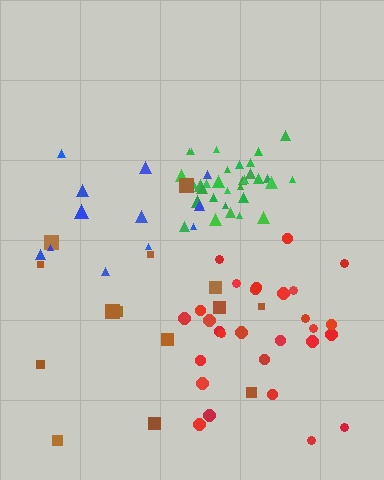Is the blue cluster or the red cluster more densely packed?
Red.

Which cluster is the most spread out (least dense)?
Brown.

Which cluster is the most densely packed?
Green.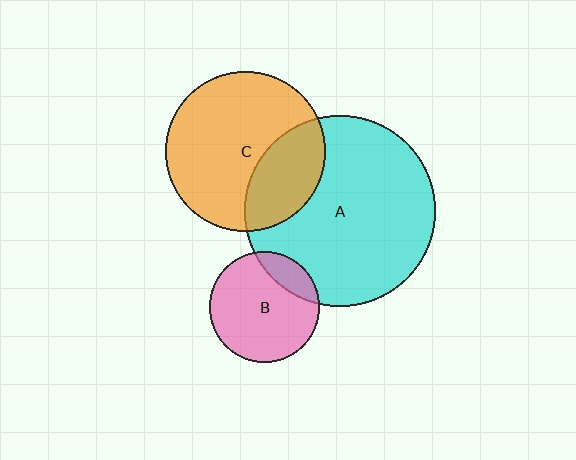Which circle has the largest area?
Circle A (cyan).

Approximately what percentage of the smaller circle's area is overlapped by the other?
Approximately 30%.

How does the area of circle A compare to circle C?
Approximately 1.4 times.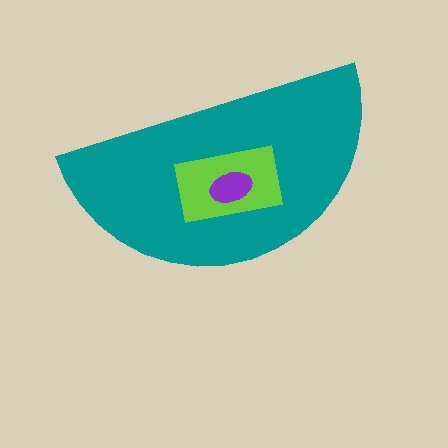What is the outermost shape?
The teal semicircle.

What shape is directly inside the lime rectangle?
The purple ellipse.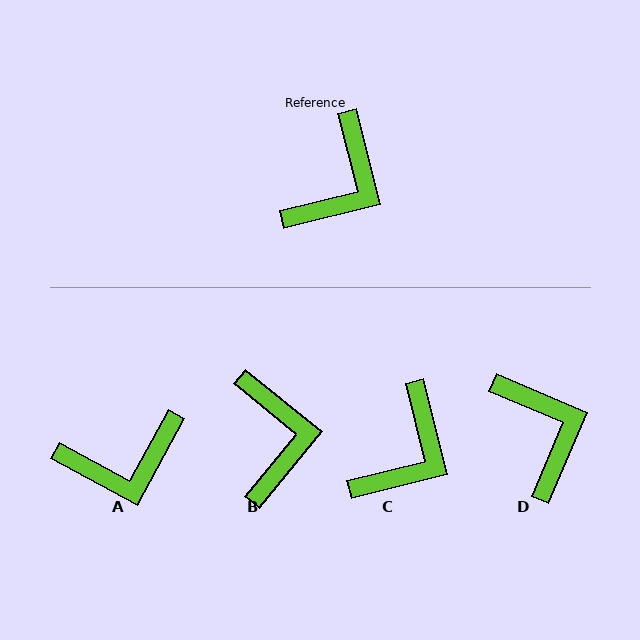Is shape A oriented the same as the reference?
No, it is off by about 42 degrees.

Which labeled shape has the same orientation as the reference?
C.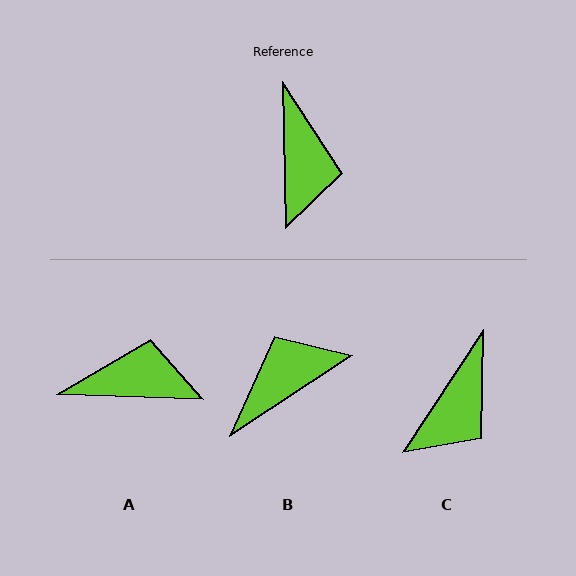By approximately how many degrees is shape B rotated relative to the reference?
Approximately 123 degrees counter-clockwise.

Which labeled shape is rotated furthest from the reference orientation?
B, about 123 degrees away.